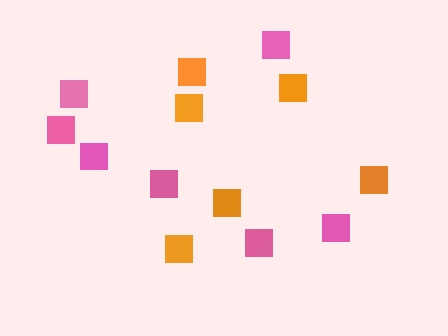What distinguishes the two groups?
There are 2 groups: one group of orange squares (6) and one group of pink squares (7).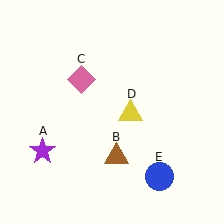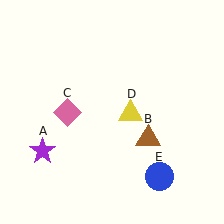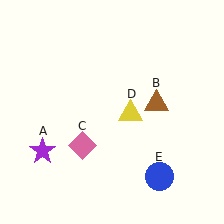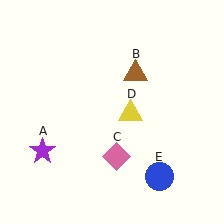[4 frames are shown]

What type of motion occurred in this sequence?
The brown triangle (object B), pink diamond (object C) rotated counterclockwise around the center of the scene.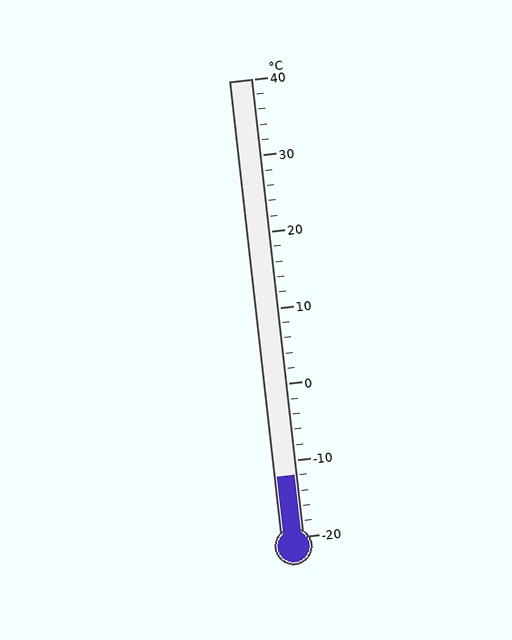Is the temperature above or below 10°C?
The temperature is below 10°C.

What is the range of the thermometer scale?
The thermometer scale ranges from -20°C to 40°C.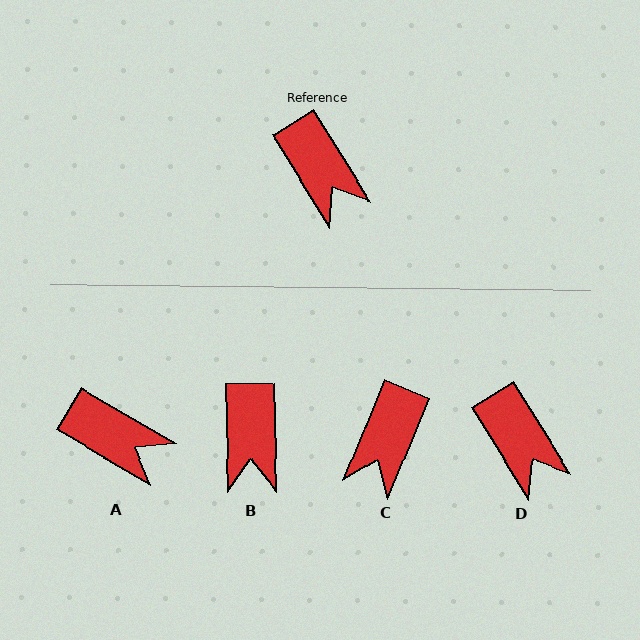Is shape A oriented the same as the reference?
No, it is off by about 27 degrees.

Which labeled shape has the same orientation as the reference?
D.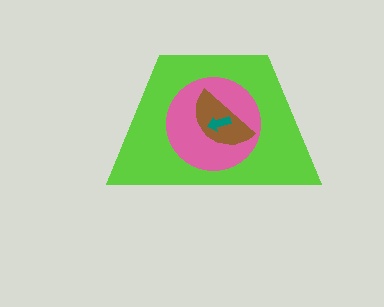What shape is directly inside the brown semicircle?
The teal arrow.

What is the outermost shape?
The lime trapezoid.